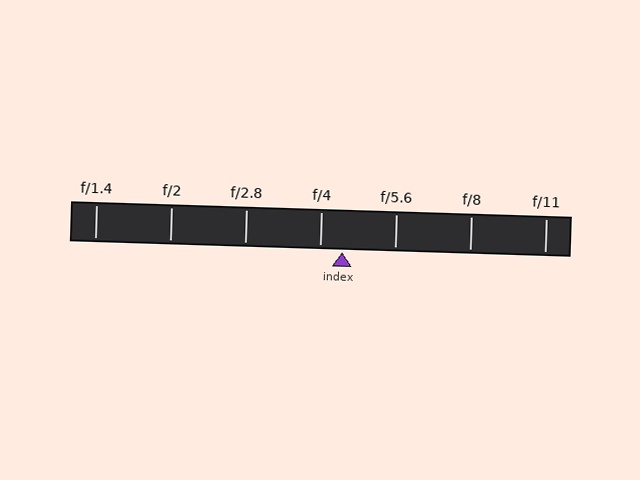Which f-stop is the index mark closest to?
The index mark is closest to f/4.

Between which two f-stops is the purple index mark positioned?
The index mark is between f/4 and f/5.6.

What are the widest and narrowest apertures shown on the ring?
The widest aperture shown is f/1.4 and the narrowest is f/11.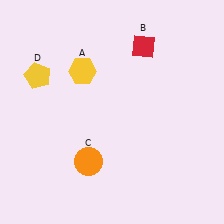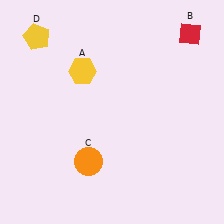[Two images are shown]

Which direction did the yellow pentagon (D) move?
The yellow pentagon (D) moved up.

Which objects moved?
The objects that moved are: the red diamond (B), the yellow pentagon (D).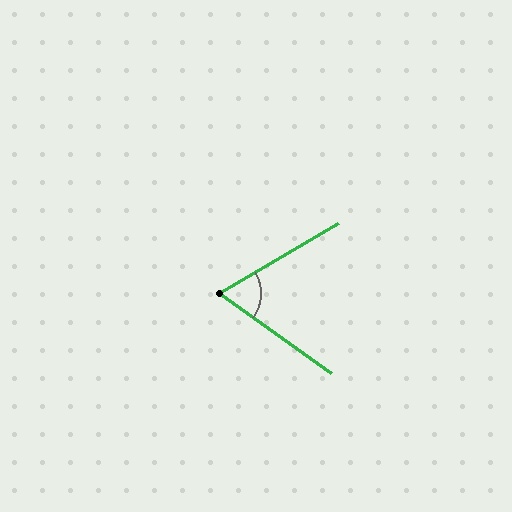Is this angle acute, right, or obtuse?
It is acute.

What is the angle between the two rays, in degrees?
Approximately 66 degrees.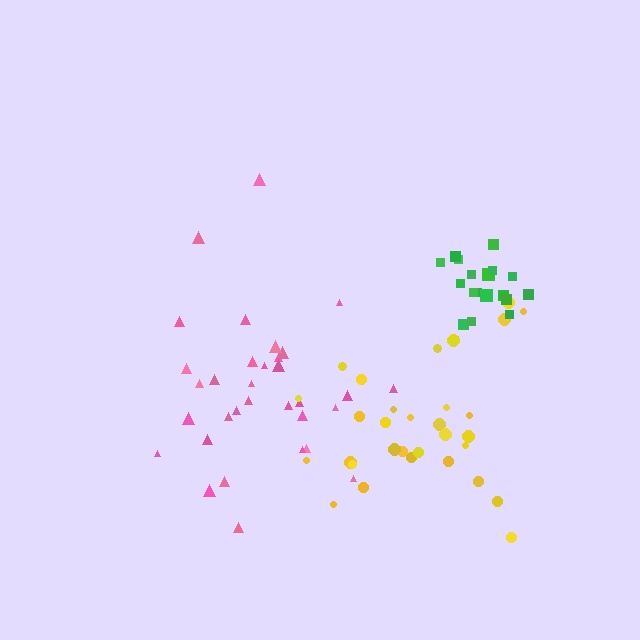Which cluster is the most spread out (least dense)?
Pink.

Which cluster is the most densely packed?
Green.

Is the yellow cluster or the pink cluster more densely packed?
Yellow.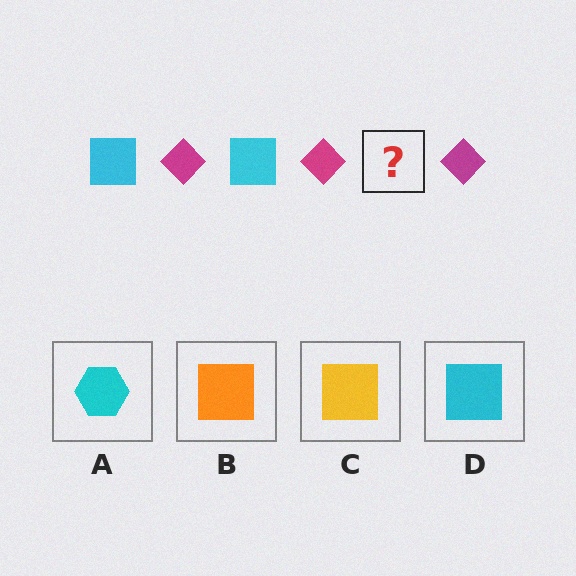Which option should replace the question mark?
Option D.